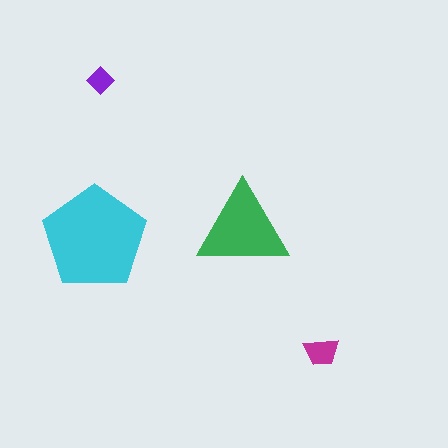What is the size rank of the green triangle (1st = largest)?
2nd.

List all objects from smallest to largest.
The purple diamond, the magenta trapezoid, the green triangle, the cyan pentagon.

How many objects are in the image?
There are 4 objects in the image.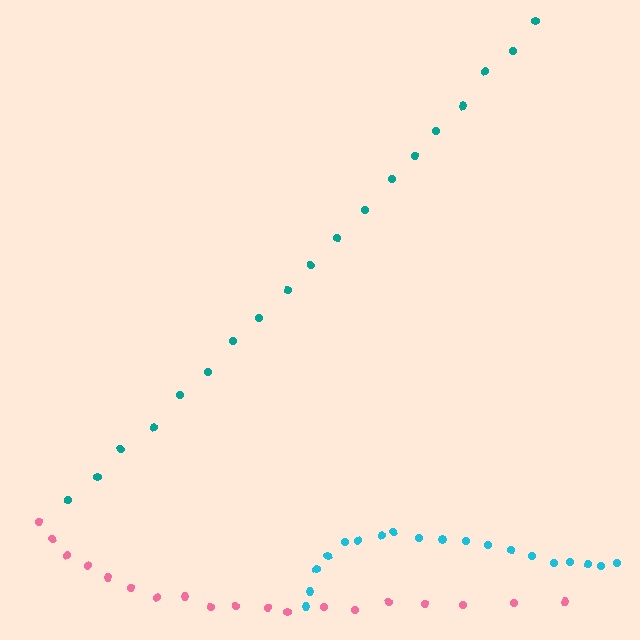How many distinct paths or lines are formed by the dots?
There are 3 distinct paths.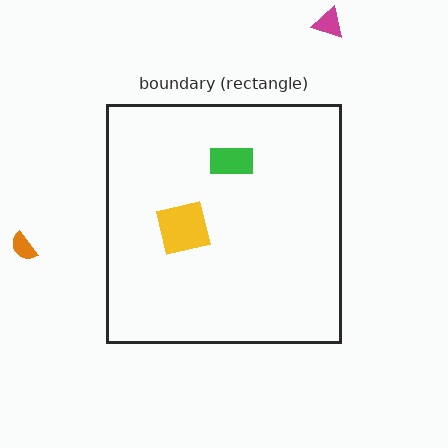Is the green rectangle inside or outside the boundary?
Inside.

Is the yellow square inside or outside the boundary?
Inside.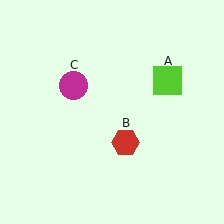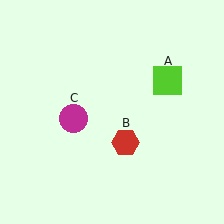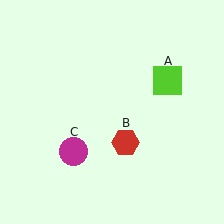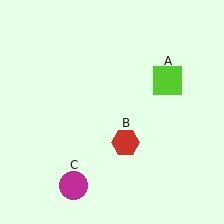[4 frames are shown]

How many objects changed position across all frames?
1 object changed position: magenta circle (object C).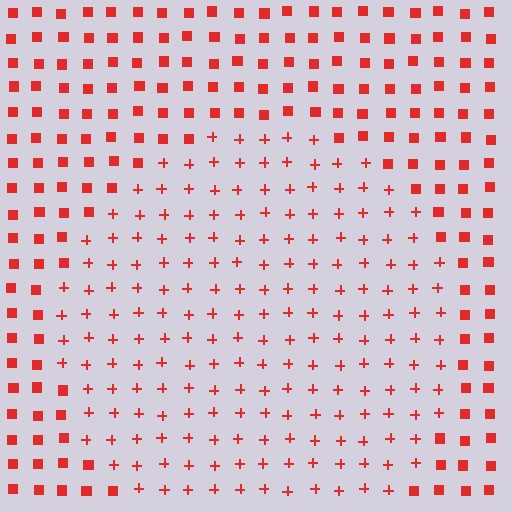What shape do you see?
I see a circle.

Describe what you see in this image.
The image is filled with small red elements arranged in a uniform grid. A circle-shaped region contains plus signs, while the surrounding area contains squares. The boundary is defined purely by the change in element shape.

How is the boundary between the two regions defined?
The boundary is defined by a change in element shape: plus signs inside vs. squares outside. All elements share the same color and spacing.